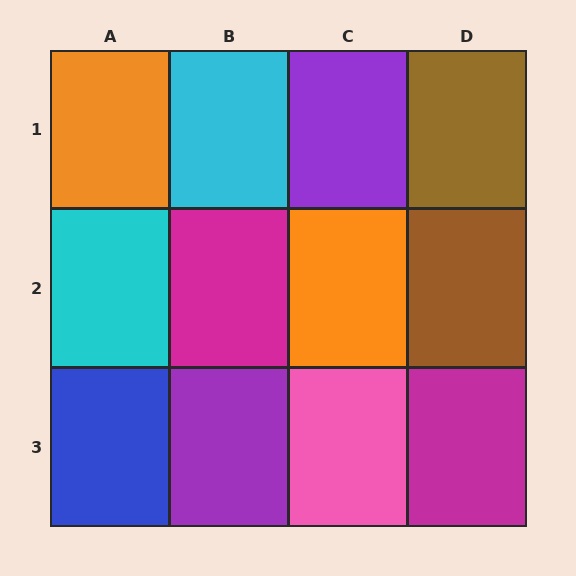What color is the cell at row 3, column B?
Purple.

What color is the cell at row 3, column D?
Magenta.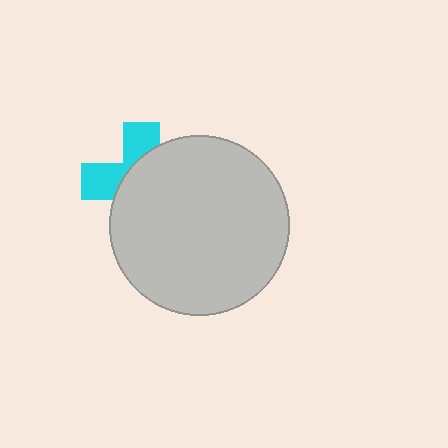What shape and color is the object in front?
The object in front is a light gray circle.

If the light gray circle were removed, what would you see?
You would see the complete cyan cross.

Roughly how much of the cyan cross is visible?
A small part of it is visible (roughly 36%).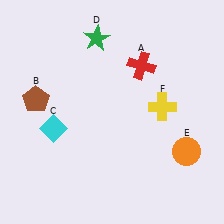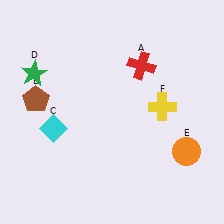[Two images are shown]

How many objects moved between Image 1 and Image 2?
1 object moved between the two images.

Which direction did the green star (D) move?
The green star (D) moved left.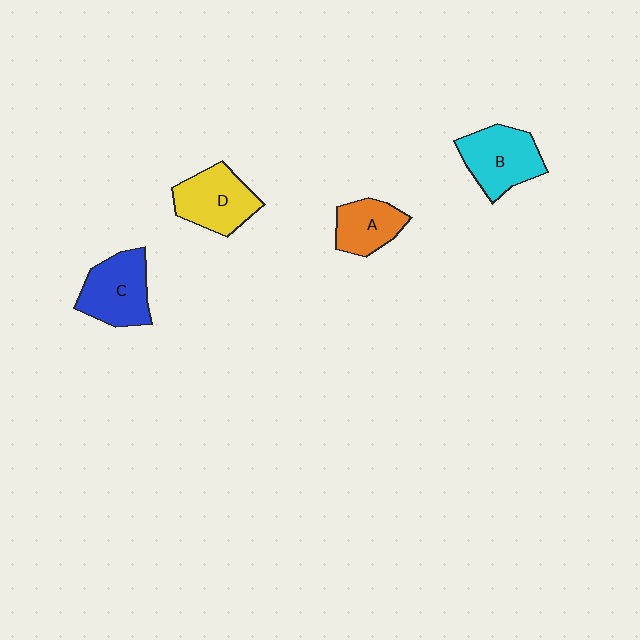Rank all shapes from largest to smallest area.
From largest to smallest: C (blue), B (cyan), D (yellow), A (orange).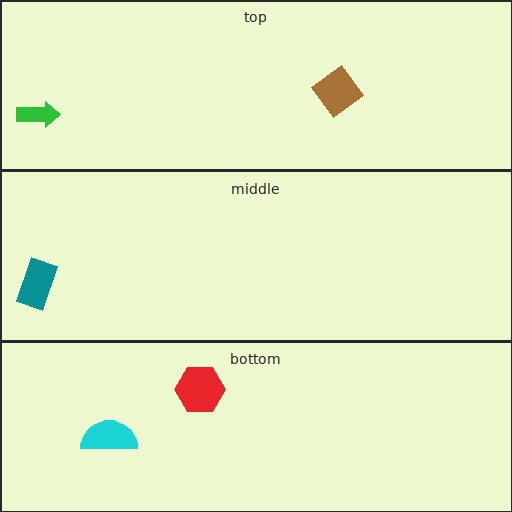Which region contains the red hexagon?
The bottom region.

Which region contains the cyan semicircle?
The bottom region.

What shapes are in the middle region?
The teal rectangle.